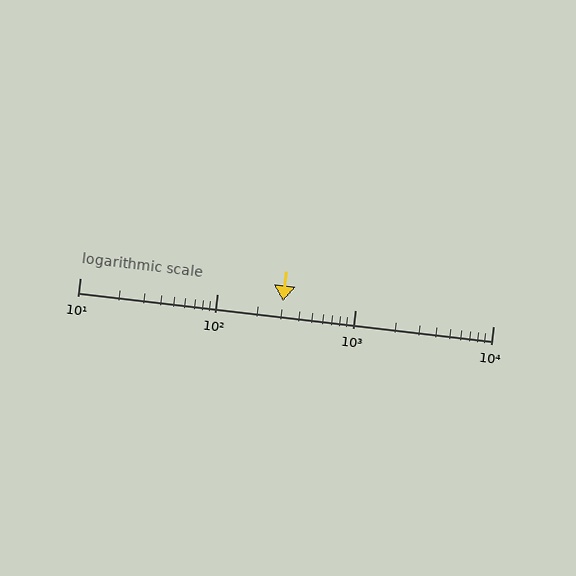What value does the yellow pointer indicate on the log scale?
The pointer indicates approximately 300.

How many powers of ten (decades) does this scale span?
The scale spans 3 decades, from 10 to 10000.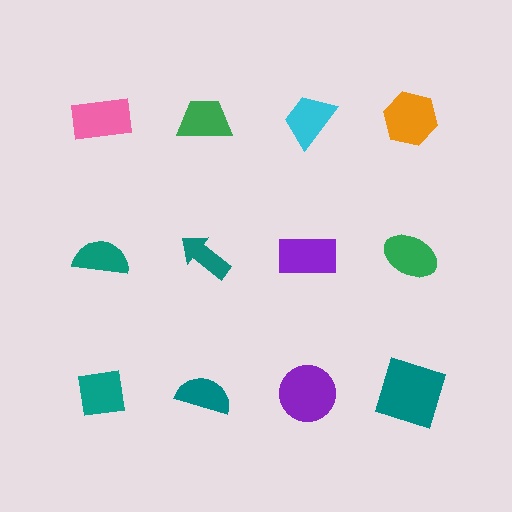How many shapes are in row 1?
4 shapes.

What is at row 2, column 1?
A teal semicircle.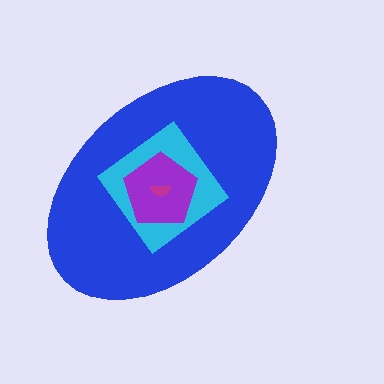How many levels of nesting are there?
4.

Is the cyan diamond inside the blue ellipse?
Yes.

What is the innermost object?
The magenta semicircle.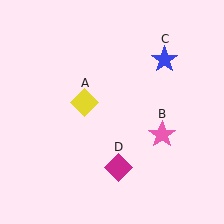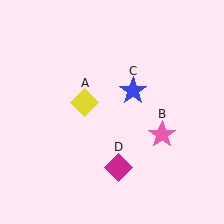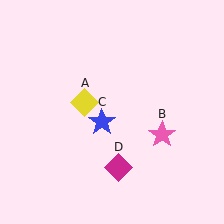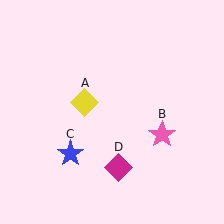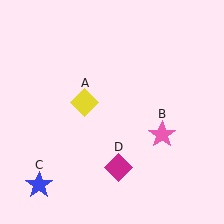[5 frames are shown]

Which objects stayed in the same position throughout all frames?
Yellow diamond (object A) and pink star (object B) and magenta diamond (object D) remained stationary.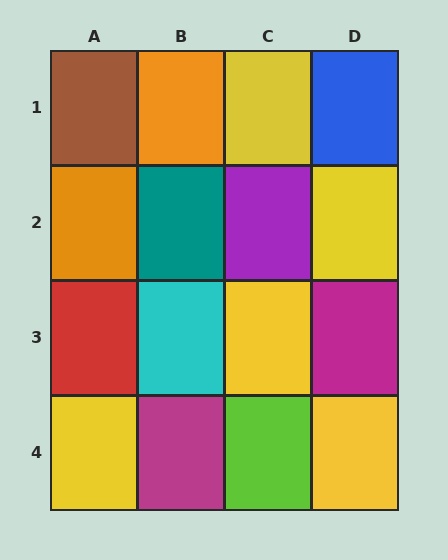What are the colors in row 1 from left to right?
Brown, orange, yellow, blue.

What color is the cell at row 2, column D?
Yellow.